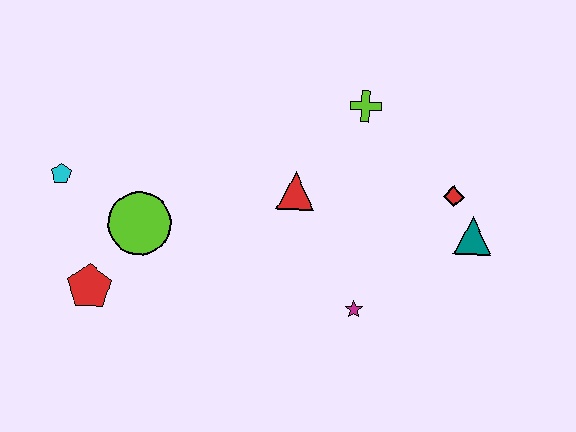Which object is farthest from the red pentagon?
The teal triangle is farthest from the red pentagon.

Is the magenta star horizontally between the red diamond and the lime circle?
Yes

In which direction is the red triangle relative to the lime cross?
The red triangle is below the lime cross.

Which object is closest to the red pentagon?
The lime circle is closest to the red pentagon.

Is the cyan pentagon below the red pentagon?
No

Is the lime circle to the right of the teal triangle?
No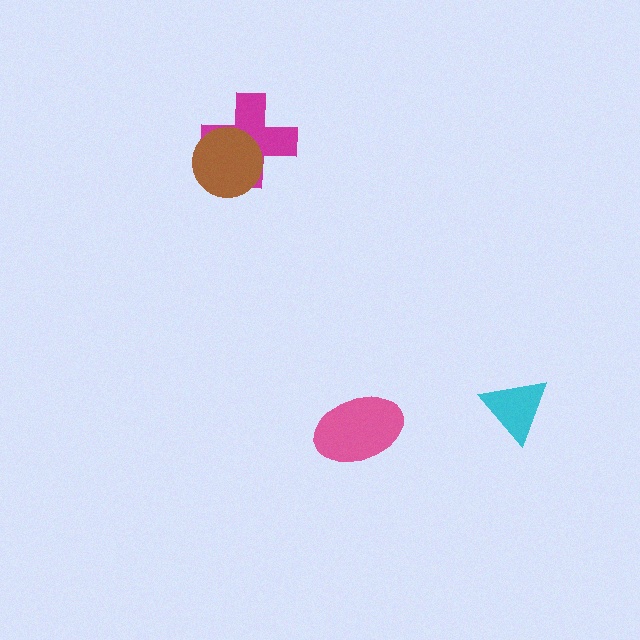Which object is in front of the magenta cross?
The brown circle is in front of the magenta cross.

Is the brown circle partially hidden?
No, no other shape covers it.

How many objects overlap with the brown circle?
1 object overlaps with the brown circle.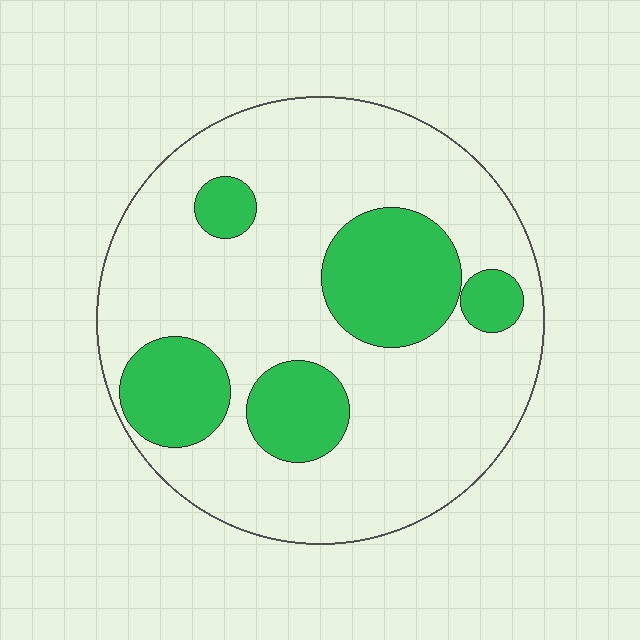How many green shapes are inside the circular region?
5.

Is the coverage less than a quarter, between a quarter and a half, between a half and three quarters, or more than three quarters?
Between a quarter and a half.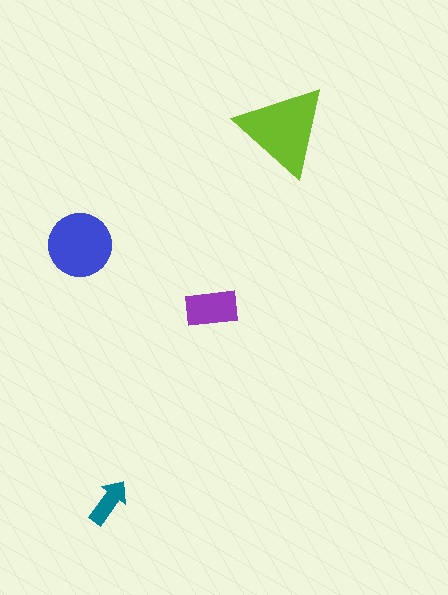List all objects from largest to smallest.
The lime triangle, the blue circle, the purple rectangle, the teal arrow.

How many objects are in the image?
There are 4 objects in the image.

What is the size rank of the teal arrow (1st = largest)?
4th.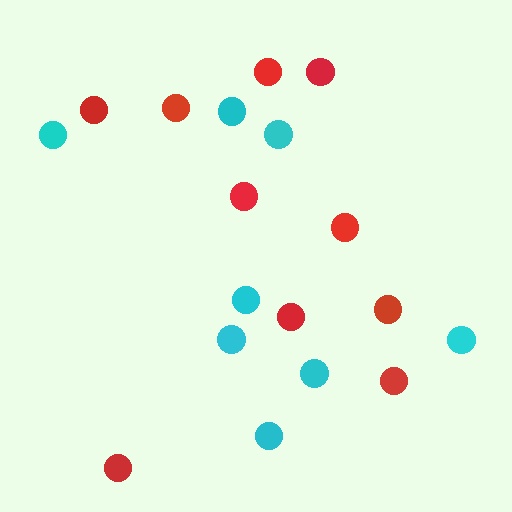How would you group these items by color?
There are 2 groups: one group of cyan circles (8) and one group of red circles (10).